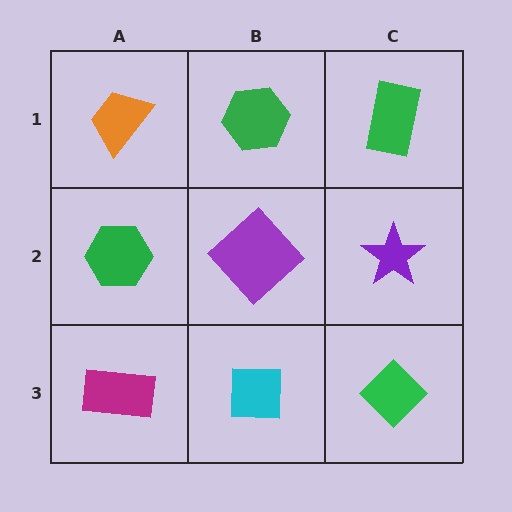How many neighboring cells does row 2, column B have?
4.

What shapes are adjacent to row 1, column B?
A purple diamond (row 2, column B), an orange trapezoid (row 1, column A), a green rectangle (row 1, column C).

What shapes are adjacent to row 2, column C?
A green rectangle (row 1, column C), a green diamond (row 3, column C), a purple diamond (row 2, column B).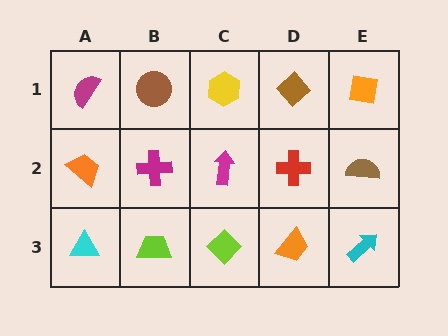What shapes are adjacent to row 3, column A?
An orange trapezoid (row 2, column A), a lime trapezoid (row 3, column B).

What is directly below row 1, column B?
A magenta cross.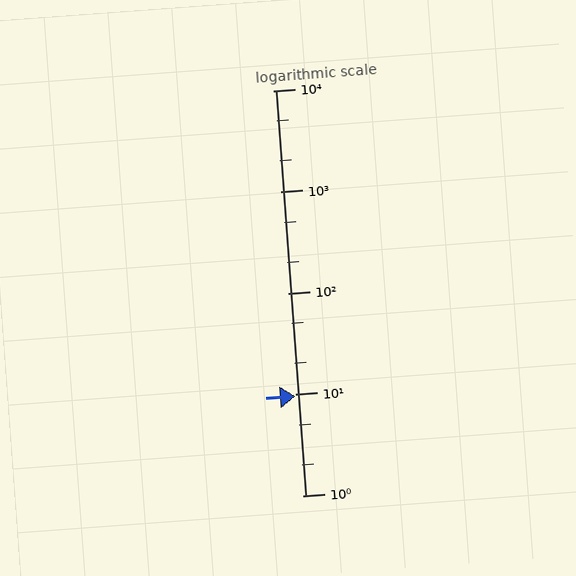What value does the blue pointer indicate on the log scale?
The pointer indicates approximately 9.6.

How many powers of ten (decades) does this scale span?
The scale spans 4 decades, from 1 to 10000.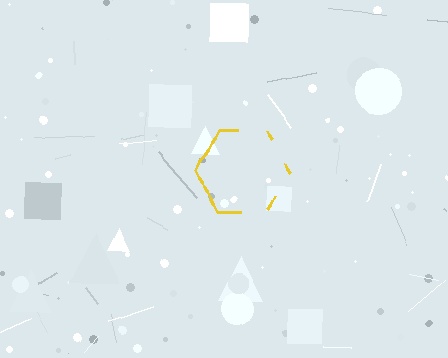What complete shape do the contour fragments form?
The contour fragments form a hexagon.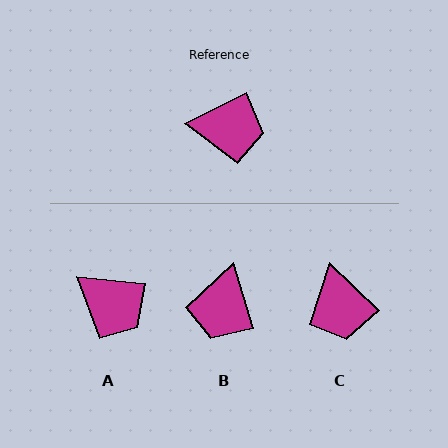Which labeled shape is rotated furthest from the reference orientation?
B, about 100 degrees away.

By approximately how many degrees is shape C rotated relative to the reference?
Approximately 71 degrees clockwise.